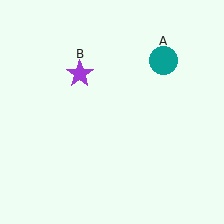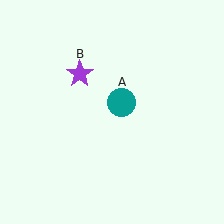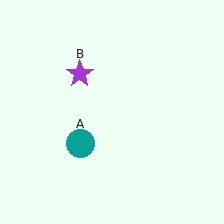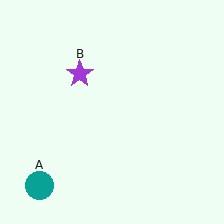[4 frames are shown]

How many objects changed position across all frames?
1 object changed position: teal circle (object A).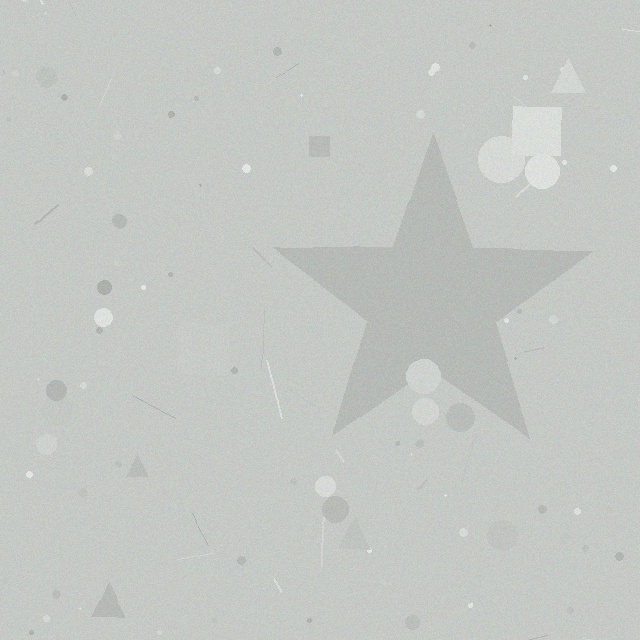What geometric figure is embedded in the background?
A star is embedded in the background.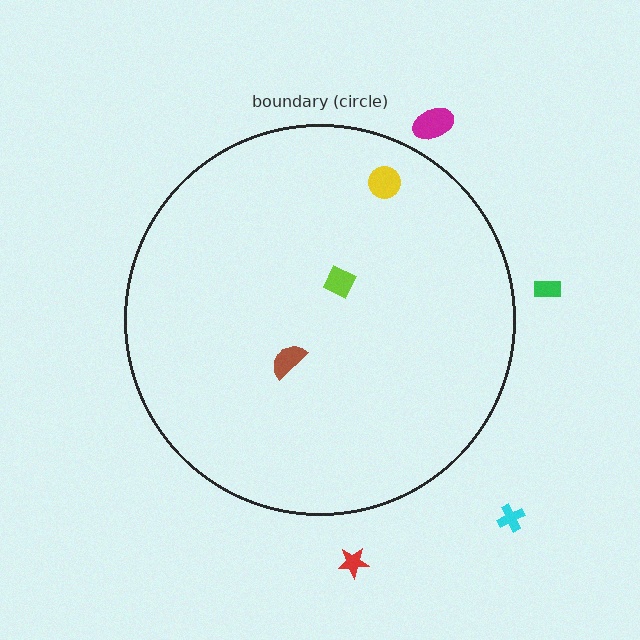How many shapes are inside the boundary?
3 inside, 4 outside.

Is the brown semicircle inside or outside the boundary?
Inside.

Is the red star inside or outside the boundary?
Outside.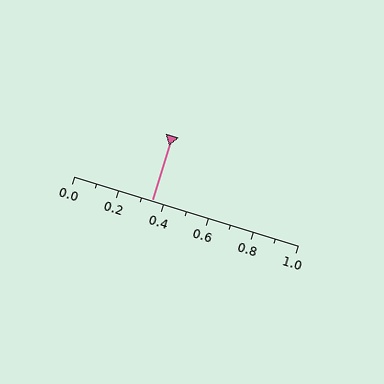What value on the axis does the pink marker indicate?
The marker indicates approximately 0.35.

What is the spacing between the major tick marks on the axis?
The major ticks are spaced 0.2 apart.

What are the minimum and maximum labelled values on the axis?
The axis runs from 0.0 to 1.0.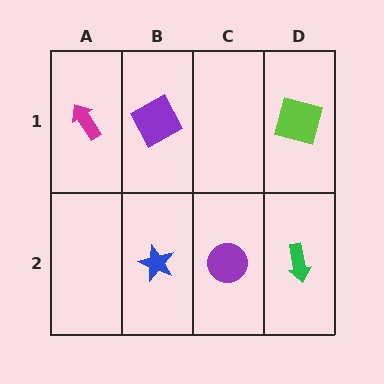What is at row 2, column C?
A purple circle.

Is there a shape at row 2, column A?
No, that cell is empty.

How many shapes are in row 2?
3 shapes.